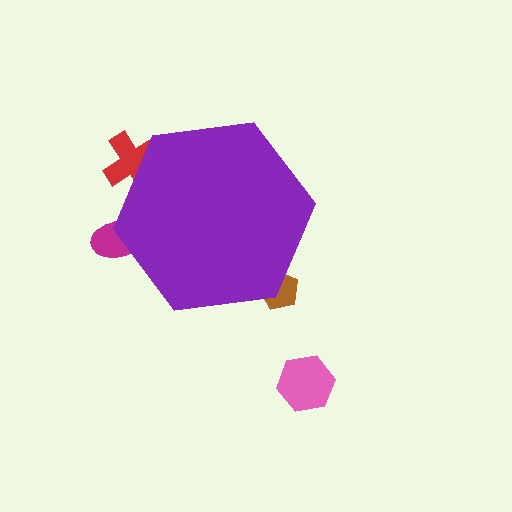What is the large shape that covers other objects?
A purple hexagon.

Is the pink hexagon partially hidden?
No, the pink hexagon is fully visible.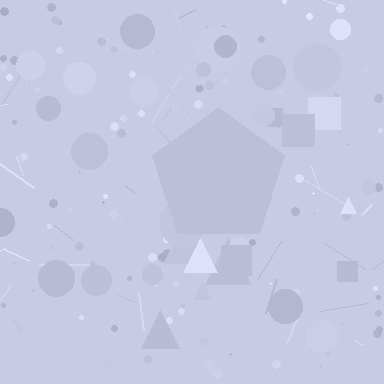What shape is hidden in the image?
A pentagon is hidden in the image.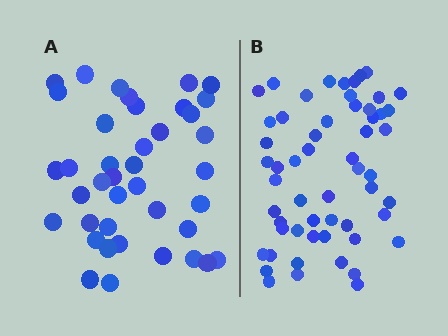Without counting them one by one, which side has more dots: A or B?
Region B (the right region) has more dots.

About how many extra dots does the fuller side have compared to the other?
Region B has approximately 15 more dots than region A.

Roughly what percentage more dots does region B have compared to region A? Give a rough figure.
About 40% more.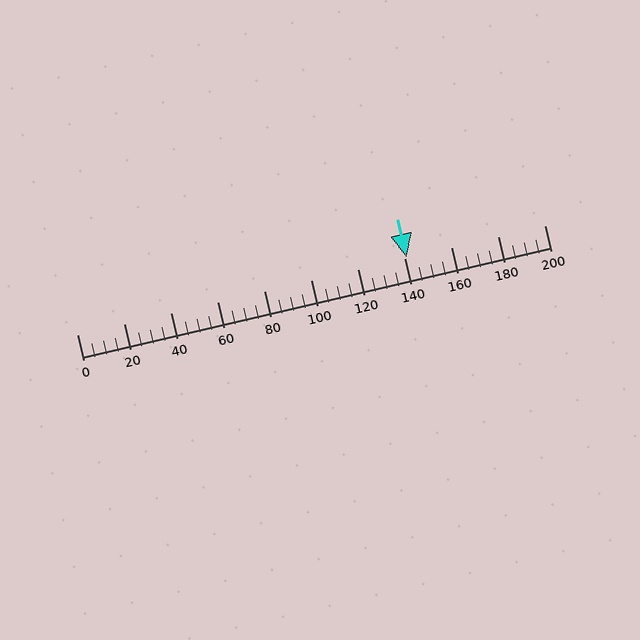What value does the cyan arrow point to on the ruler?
The cyan arrow points to approximately 141.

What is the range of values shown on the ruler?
The ruler shows values from 0 to 200.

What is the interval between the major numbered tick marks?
The major tick marks are spaced 20 units apart.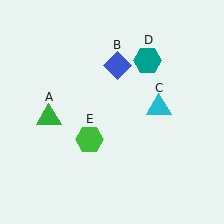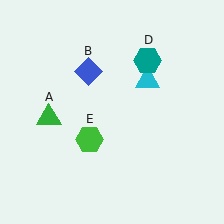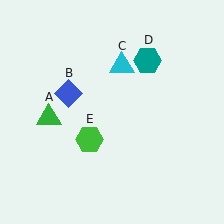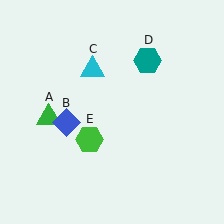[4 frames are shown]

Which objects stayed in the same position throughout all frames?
Green triangle (object A) and teal hexagon (object D) and green hexagon (object E) remained stationary.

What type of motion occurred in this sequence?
The blue diamond (object B), cyan triangle (object C) rotated counterclockwise around the center of the scene.